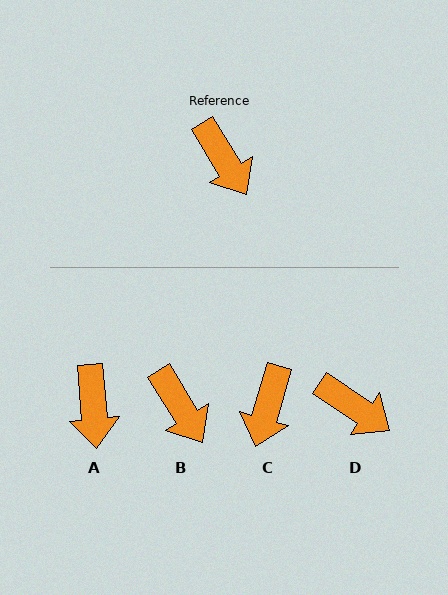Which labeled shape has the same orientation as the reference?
B.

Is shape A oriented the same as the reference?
No, it is off by about 27 degrees.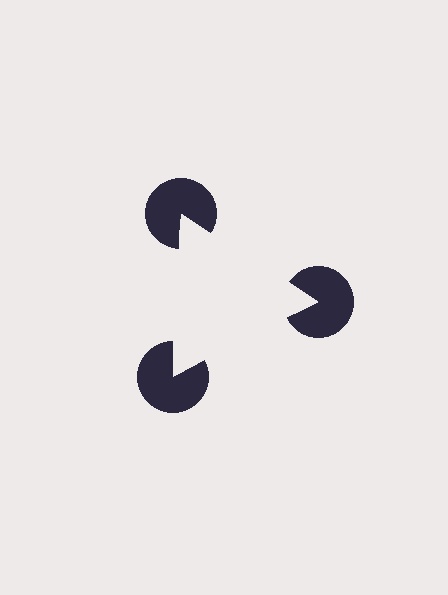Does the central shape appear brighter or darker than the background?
It typically appears slightly brighter than the background, even though no actual brightness change is drawn.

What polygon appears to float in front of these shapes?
An illusory triangle — its edges are inferred from the aligned wedge cuts in the pac-man discs, not physically drawn.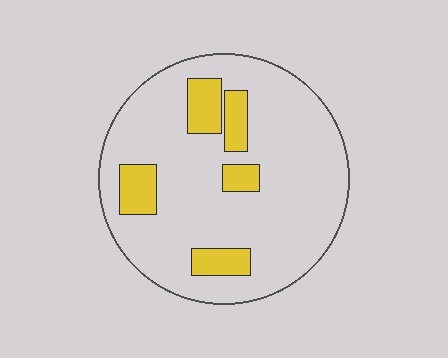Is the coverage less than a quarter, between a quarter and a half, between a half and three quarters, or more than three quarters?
Less than a quarter.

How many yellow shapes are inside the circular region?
5.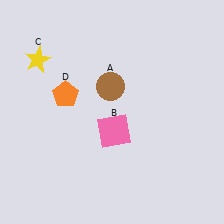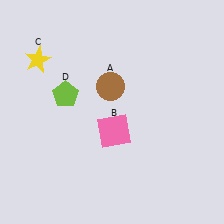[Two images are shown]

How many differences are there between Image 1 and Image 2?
There is 1 difference between the two images.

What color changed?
The pentagon (D) changed from orange in Image 1 to lime in Image 2.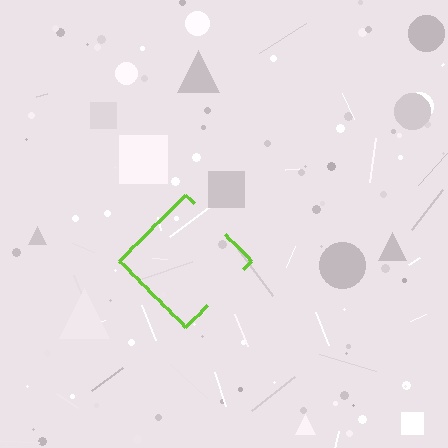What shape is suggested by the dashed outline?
The dashed outline suggests a diamond.